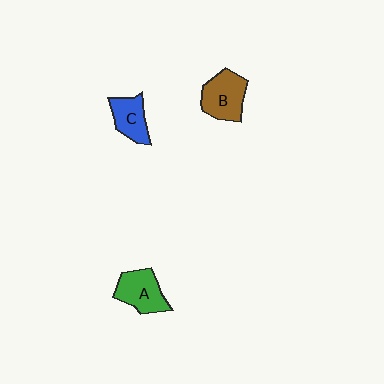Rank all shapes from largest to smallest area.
From largest to smallest: B (brown), A (green), C (blue).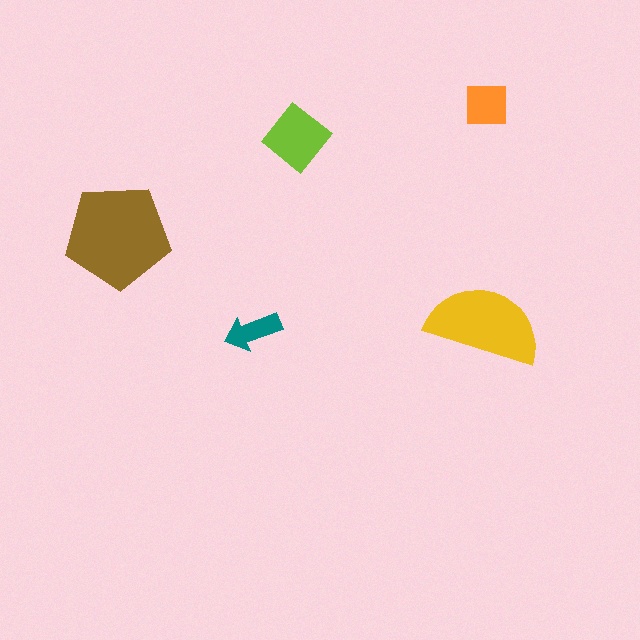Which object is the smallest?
The teal arrow.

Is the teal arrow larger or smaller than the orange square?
Smaller.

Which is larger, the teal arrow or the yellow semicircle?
The yellow semicircle.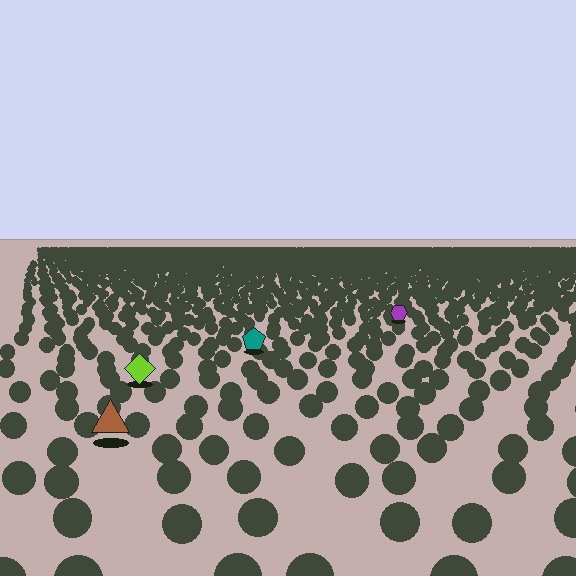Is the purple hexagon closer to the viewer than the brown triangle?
No. The brown triangle is closer — you can tell from the texture gradient: the ground texture is coarser near it.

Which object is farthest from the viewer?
The purple hexagon is farthest from the viewer. It appears smaller and the ground texture around it is denser.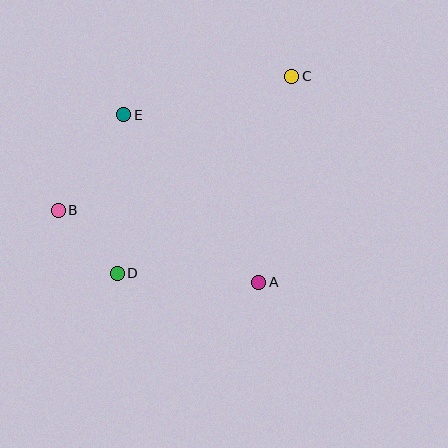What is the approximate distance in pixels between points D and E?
The distance between D and E is approximately 158 pixels.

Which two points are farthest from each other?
Points B and C are farthest from each other.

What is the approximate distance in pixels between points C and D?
The distance between C and D is approximately 263 pixels.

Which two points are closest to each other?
Points B and D are closest to each other.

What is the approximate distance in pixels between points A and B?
The distance between A and B is approximately 213 pixels.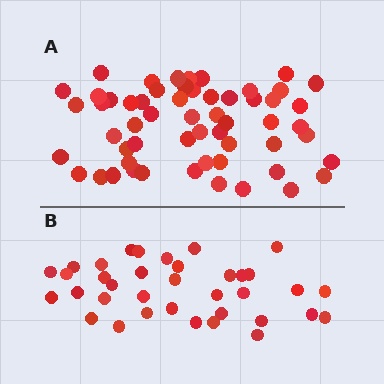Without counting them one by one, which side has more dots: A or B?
Region A (the top region) has more dots.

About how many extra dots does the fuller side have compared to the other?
Region A has approximately 20 more dots than region B.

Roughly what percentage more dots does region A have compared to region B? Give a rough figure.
About 60% more.